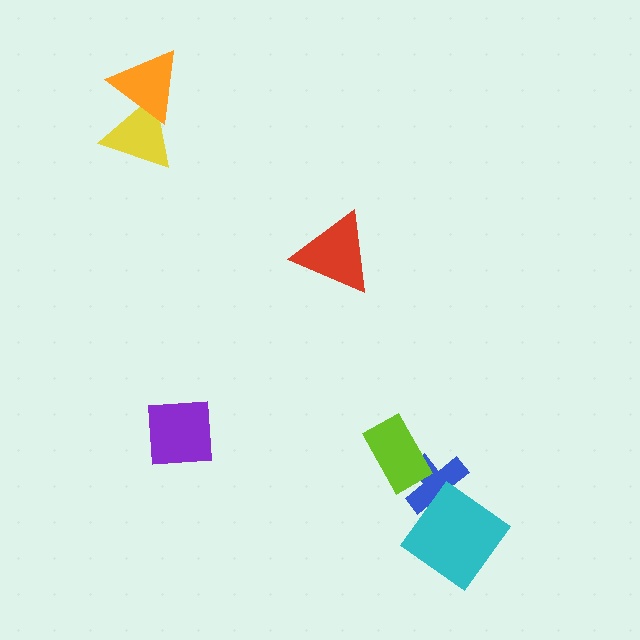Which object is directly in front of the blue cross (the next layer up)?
The lime rectangle is directly in front of the blue cross.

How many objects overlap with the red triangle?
0 objects overlap with the red triangle.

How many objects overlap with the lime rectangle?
1 object overlaps with the lime rectangle.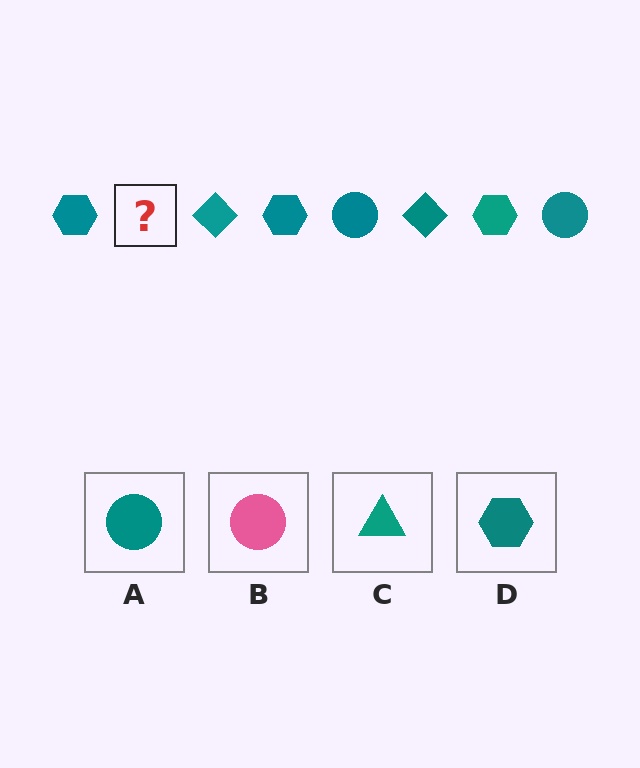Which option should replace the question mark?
Option A.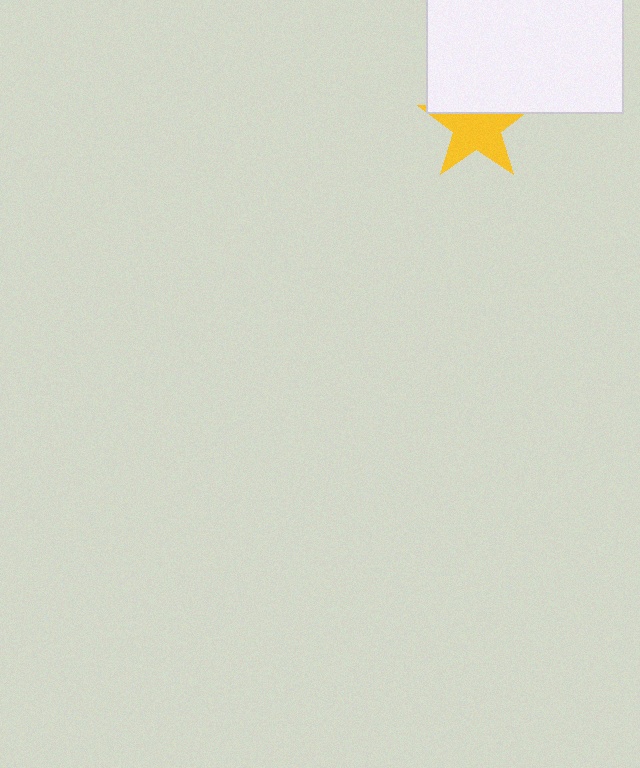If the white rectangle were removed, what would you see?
You would see the complete yellow star.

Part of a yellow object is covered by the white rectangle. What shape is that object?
It is a star.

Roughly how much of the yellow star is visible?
Most of it is visible (roughly 67%).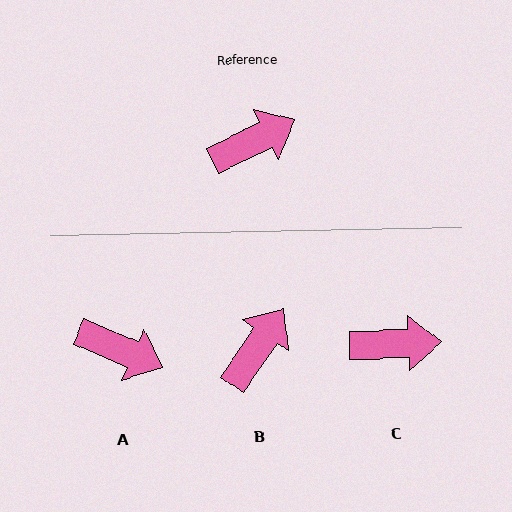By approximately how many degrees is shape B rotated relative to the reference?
Approximately 29 degrees counter-clockwise.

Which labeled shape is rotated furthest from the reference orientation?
A, about 50 degrees away.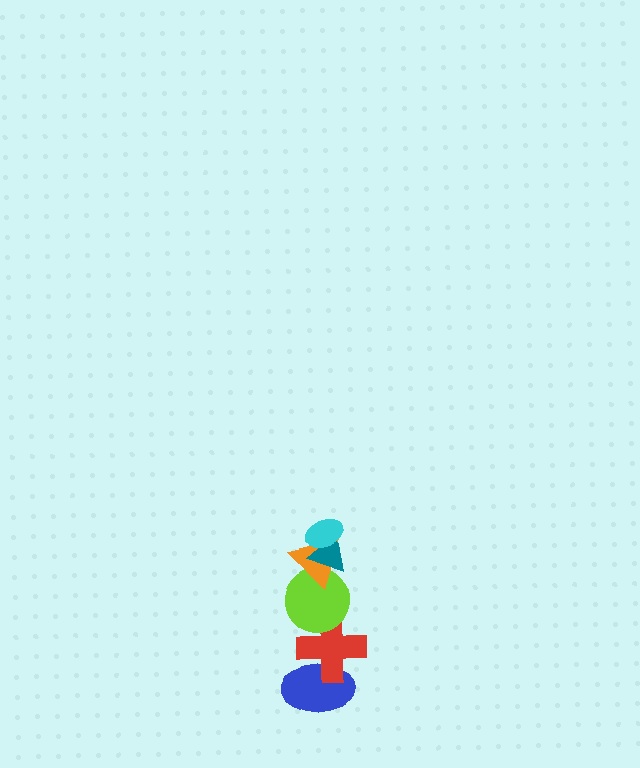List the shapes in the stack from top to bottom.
From top to bottom: the cyan ellipse, the teal triangle, the orange triangle, the lime circle, the red cross, the blue ellipse.